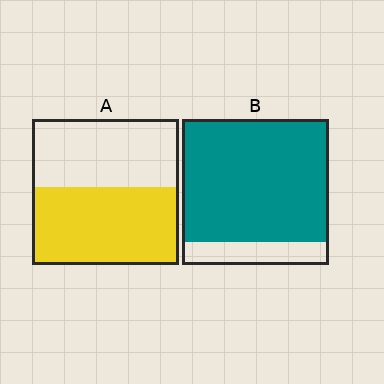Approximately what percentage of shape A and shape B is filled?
A is approximately 55% and B is approximately 85%.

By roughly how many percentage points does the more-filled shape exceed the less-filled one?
By roughly 30 percentage points (B over A).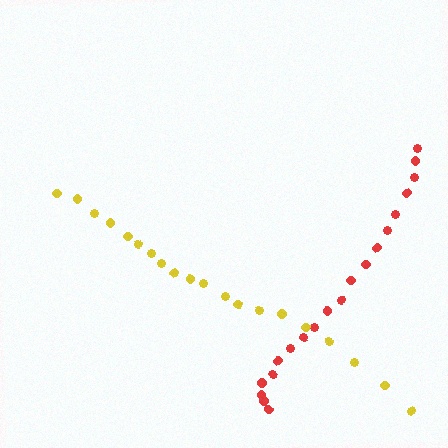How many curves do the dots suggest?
There are 2 distinct paths.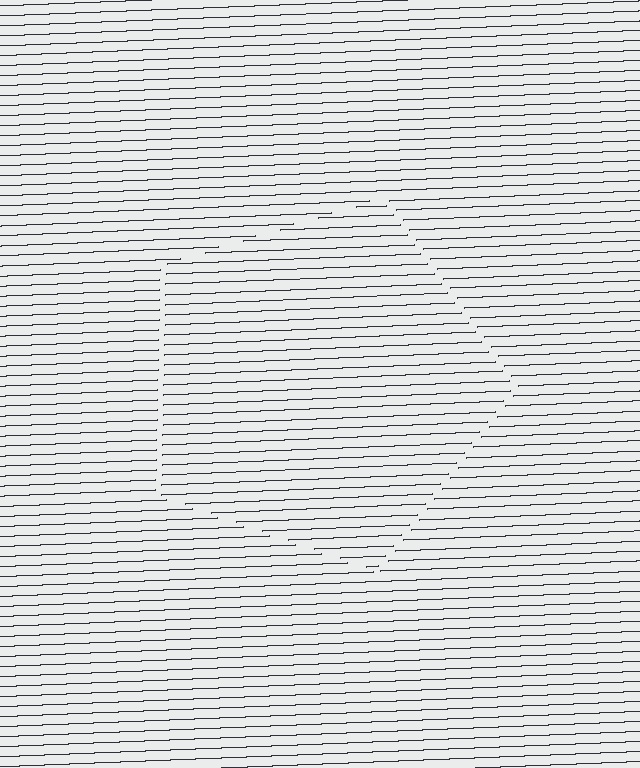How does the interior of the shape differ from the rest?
The interior of the shape contains the same grating, shifted by half a period — the contour is defined by the phase discontinuity where line-ends from the inner and outer gratings abut.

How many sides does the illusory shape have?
5 sides — the line-ends trace a pentagon.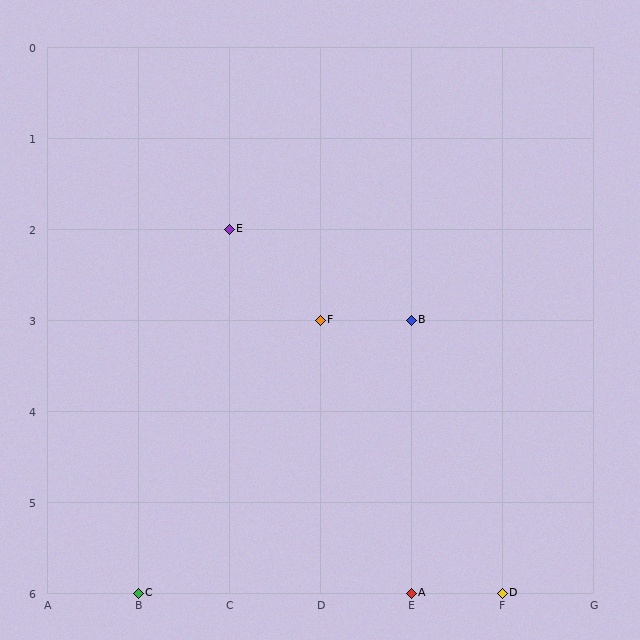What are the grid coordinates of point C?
Point C is at grid coordinates (B, 6).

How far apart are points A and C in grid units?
Points A and C are 3 columns apart.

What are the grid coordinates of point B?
Point B is at grid coordinates (E, 3).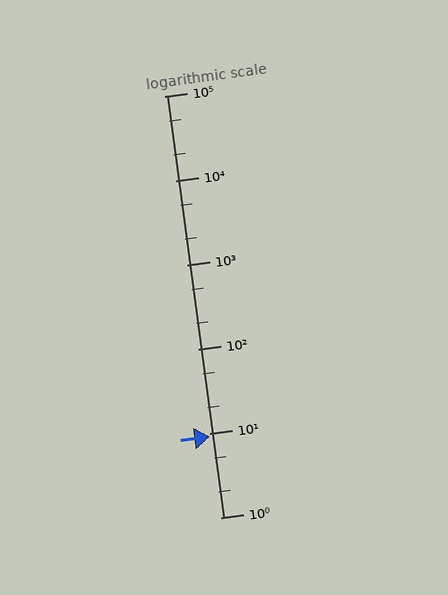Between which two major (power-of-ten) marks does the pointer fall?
The pointer is between 1 and 10.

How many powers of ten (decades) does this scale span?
The scale spans 5 decades, from 1 to 100000.